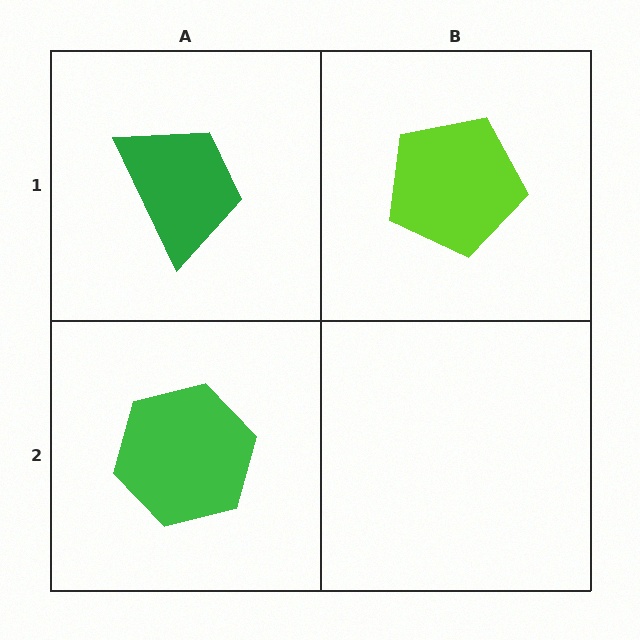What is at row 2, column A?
A green hexagon.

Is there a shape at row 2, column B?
No, that cell is empty.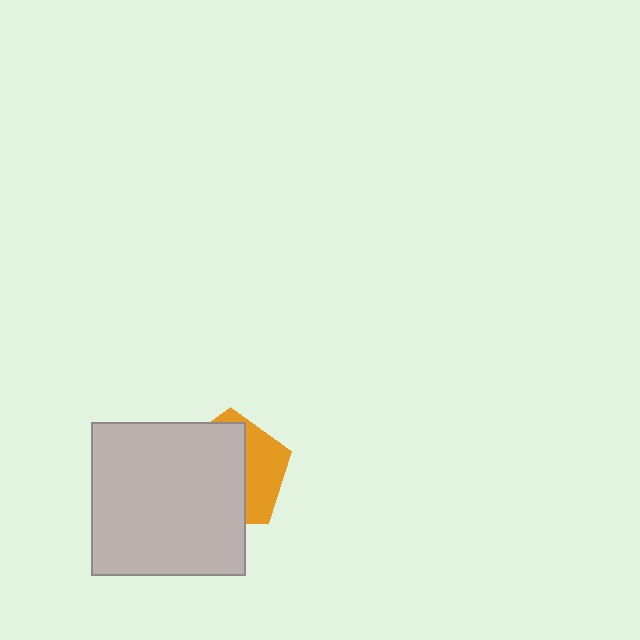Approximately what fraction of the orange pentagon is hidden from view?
Roughly 64% of the orange pentagon is hidden behind the light gray square.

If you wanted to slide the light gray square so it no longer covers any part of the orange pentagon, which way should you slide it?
Slide it left — that is the most direct way to separate the two shapes.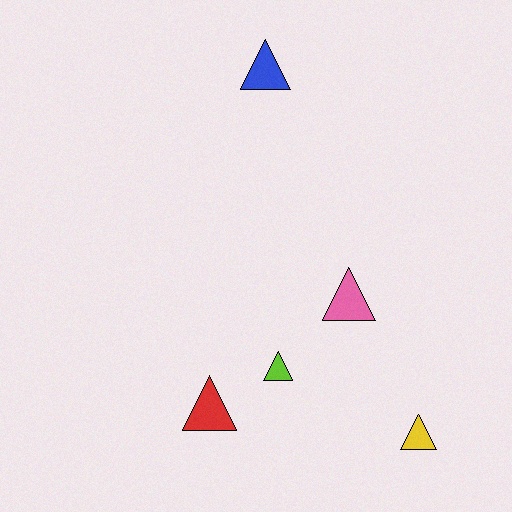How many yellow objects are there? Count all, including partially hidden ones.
There is 1 yellow object.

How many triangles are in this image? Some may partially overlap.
There are 5 triangles.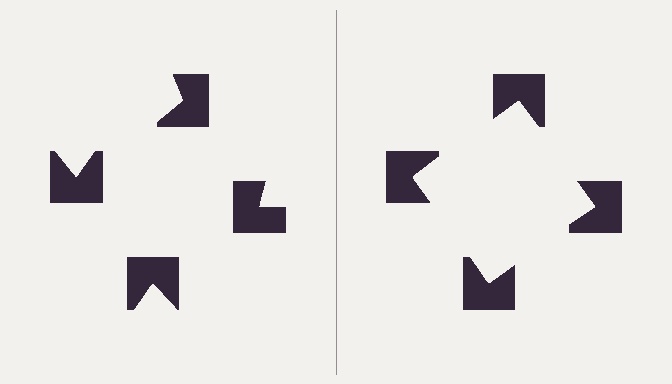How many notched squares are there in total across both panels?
8 — 4 on each side.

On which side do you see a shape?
An illusory square appears on the right side. On the left side the wedge cuts are rotated, so no coherent shape forms.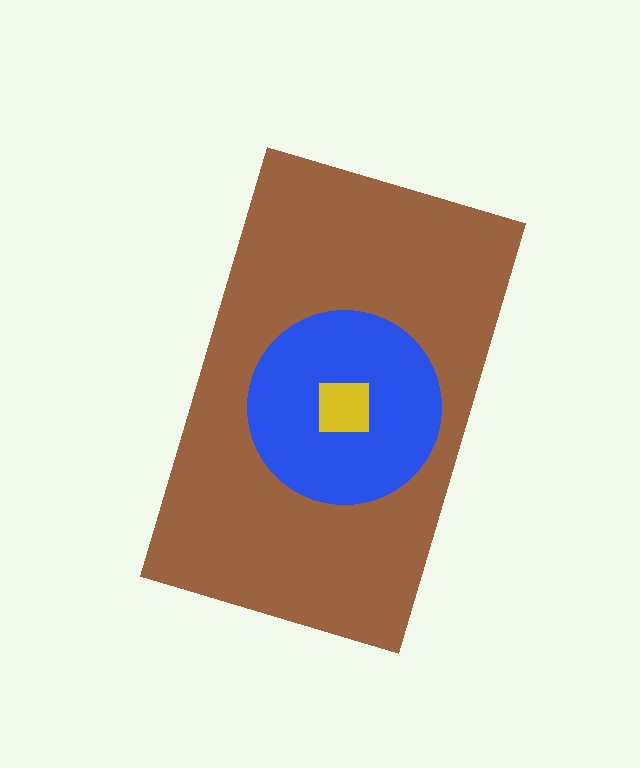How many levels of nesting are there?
3.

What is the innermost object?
The yellow square.